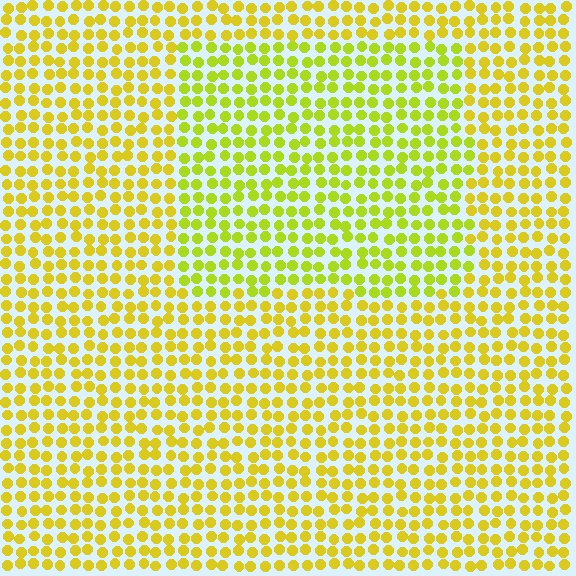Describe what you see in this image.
The image is filled with small yellow elements in a uniform arrangement. A rectangle-shaped region is visible where the elements are tinted to a slightly different hue, forming a subtle color boundary.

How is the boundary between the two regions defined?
The boundary is defined purely by a slight shift in hue (about 21 degrees). Spacing, size, and orientation are identical on both sides.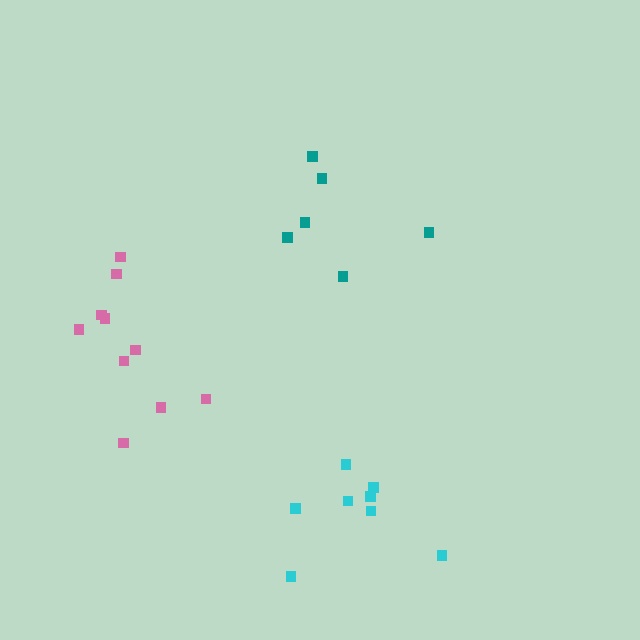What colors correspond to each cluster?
The clusters are colored: cyan, teal, pink.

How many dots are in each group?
Group 1: 8 dots, Group 2: 6 dots, Group 3: 10 dots (24 total).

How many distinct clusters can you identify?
There are 3 distinct clusters.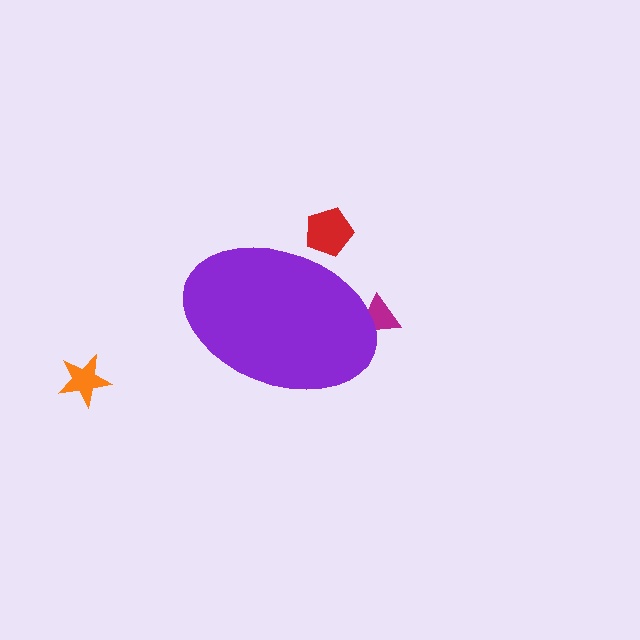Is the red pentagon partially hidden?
Yes, the red pentagon is partially hidden behind the purple ellipse.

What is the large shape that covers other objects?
A purple ellipse.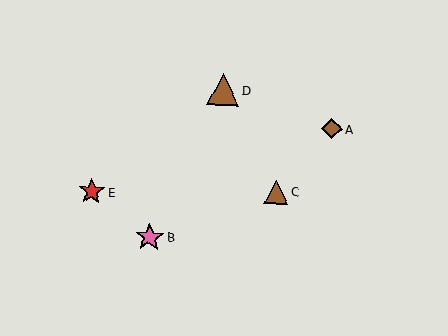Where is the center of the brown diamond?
The center of the brown diamond is at (332, 129).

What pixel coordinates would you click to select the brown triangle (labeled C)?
Click at (276, 192) to select the brown triangle C.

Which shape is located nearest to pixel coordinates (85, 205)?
The red star (labeled E) at (91, 191) is nearest to that location.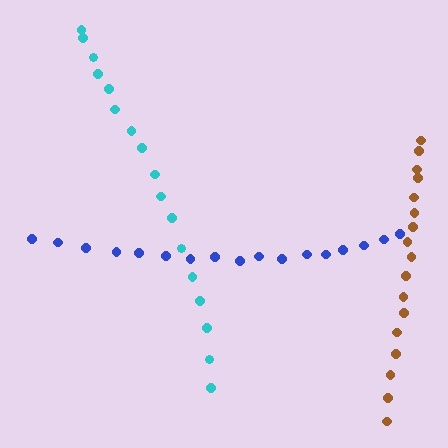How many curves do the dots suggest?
There are 3 distinct paths.